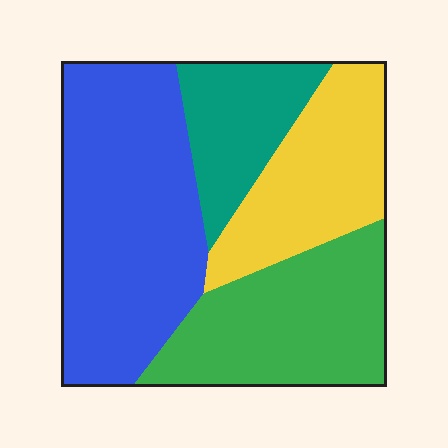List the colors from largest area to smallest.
From largest to smallest: blue, green, yellow, teal.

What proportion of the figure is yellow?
Yellow takes up between a sixth and a third of the figure.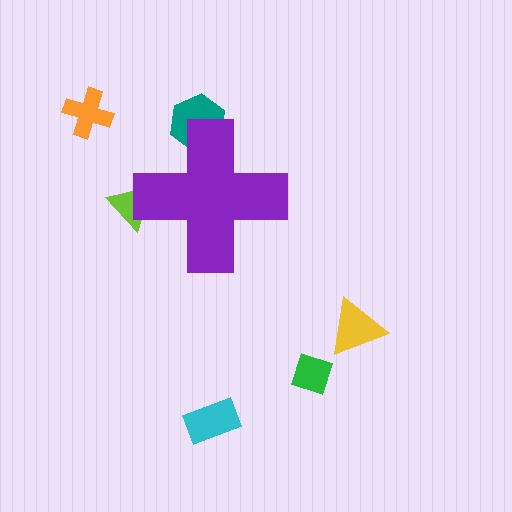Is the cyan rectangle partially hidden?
No, the cyan rectangle is fully visible.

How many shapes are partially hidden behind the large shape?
2 shapes are partially hidden.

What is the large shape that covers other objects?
A purple cross.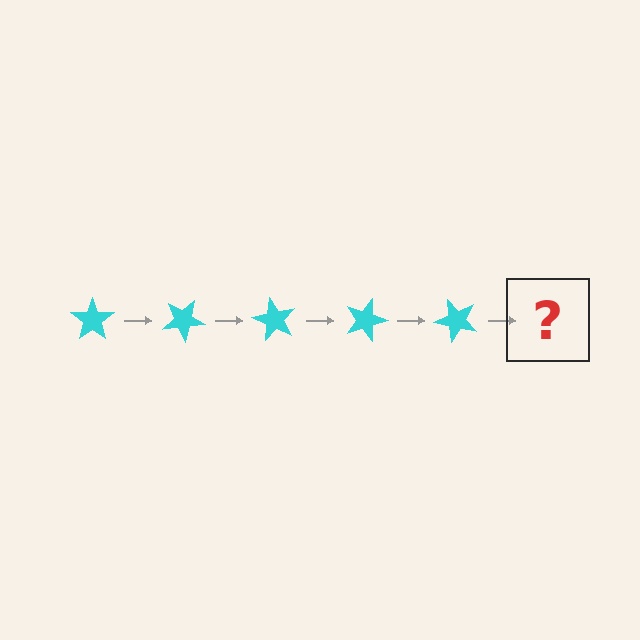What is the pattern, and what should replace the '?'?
The pattern is that the star rotates 30 degrees each step. The '?' should be a cyan star rotated 150 degrees.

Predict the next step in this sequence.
The next step is a cyan star rotated 150 degrees.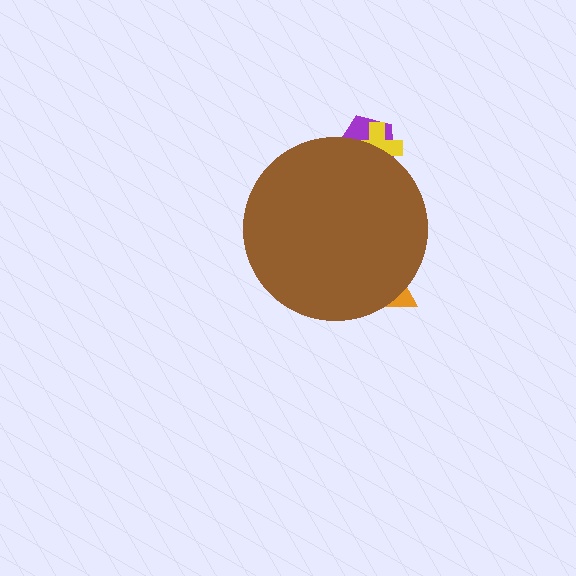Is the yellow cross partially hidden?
Yes, the yellow cross is partially hidden behind the brown circle.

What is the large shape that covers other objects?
A brown circle.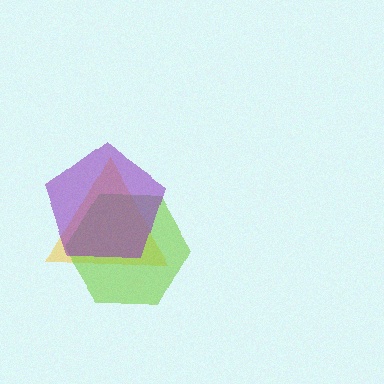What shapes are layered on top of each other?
The layered shapes are: a yellow triangle, a lime hexagon, a purple pentagon.